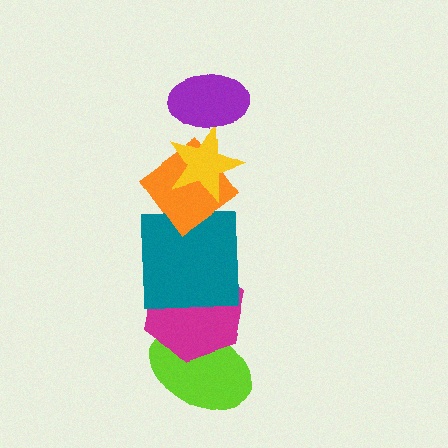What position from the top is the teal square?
The teal square is 4th from the top.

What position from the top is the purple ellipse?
The purple ellipse is 1st from the top.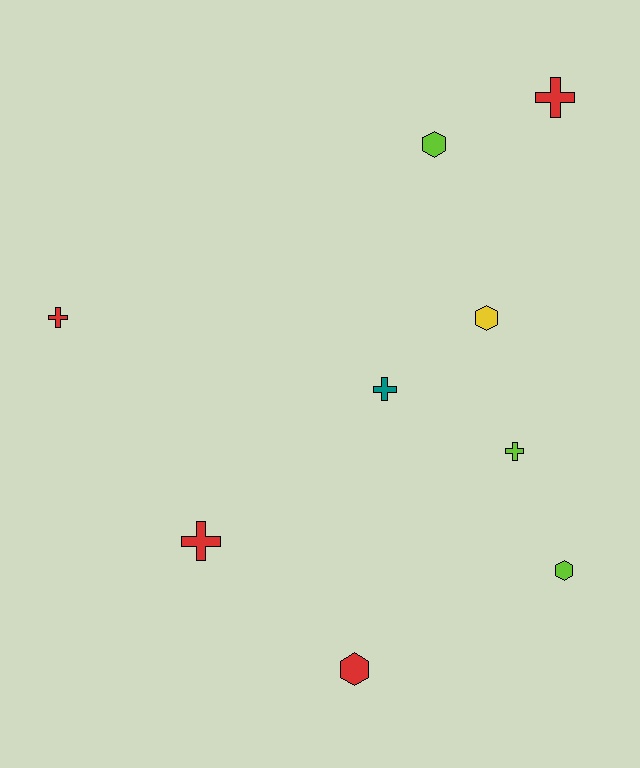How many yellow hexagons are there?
There is 1 yellow hexagon.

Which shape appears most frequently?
Cross, with 5 objects.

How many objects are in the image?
There are 9 objects.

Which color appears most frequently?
Red, with 4 objects.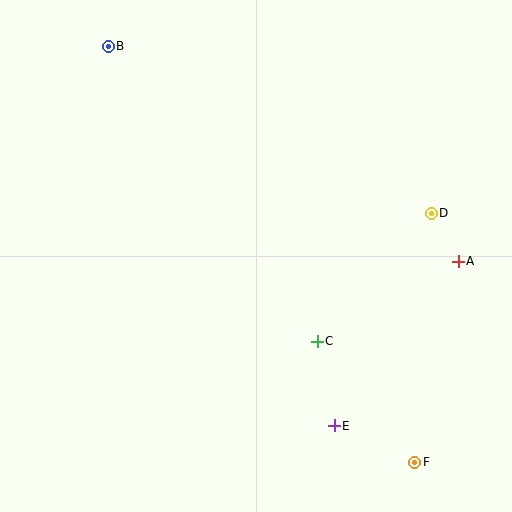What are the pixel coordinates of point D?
Point D is at (431, 213).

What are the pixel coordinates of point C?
Point C is at (317, 341).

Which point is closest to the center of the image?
Point C at (317, 341) is closest to the center.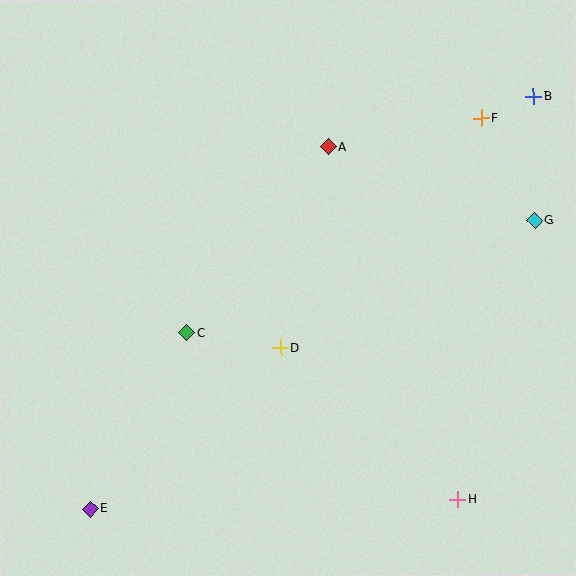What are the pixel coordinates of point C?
Point C is at (187, 333).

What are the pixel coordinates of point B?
Point B is at (533, 96).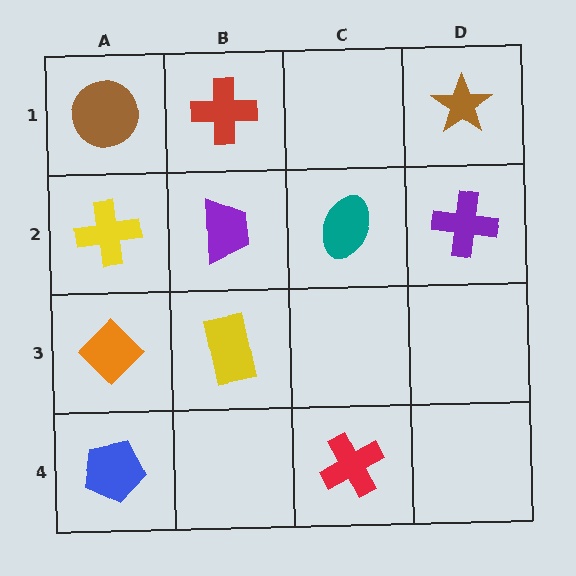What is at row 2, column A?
A yellow cross.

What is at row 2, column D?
A purple cross.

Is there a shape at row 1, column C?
No, that cell is empty.